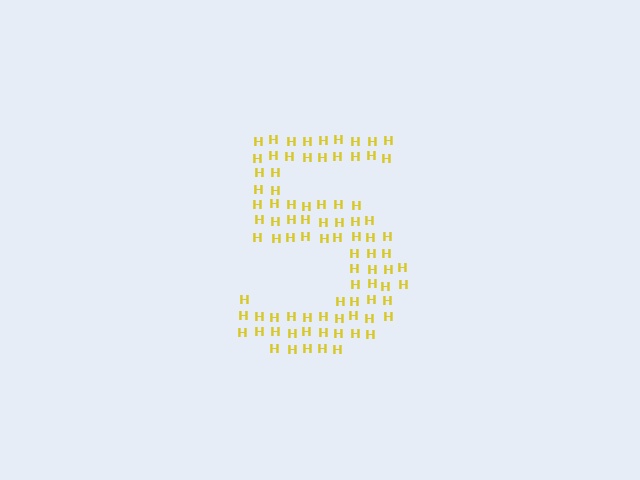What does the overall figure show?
The overall figure shows the digit 5.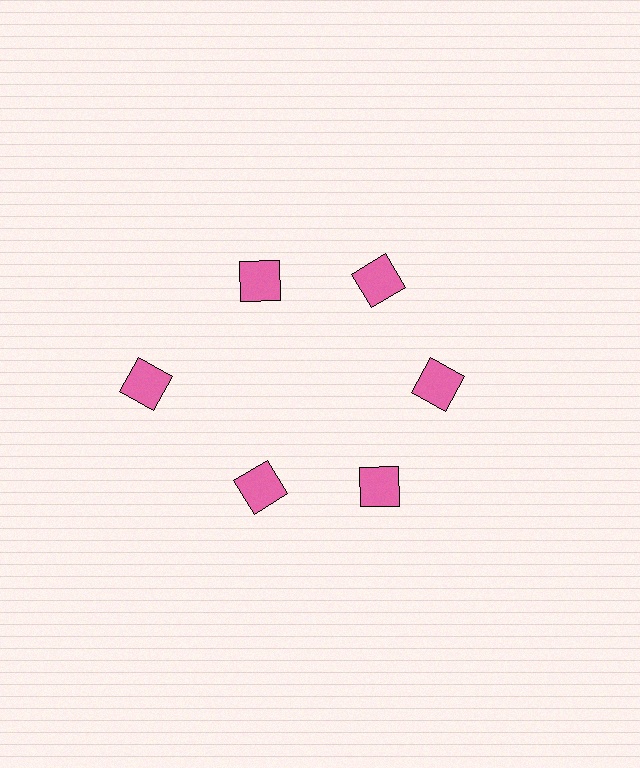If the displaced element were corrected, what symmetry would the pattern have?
It would have 6-fold rotational symmetry — the pattern would map onto itself every 60 degrees.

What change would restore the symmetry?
The symmetry would be restored by moving it inward, back onto the ring so that all 6 squares sit at equal angles and equal distance from the center.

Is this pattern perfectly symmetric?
No. The 6 pink squares are arranged in a ring, but one element near the 9 o'clock position is pushed outward from the center, breaking the 6-fold rotational symmetry.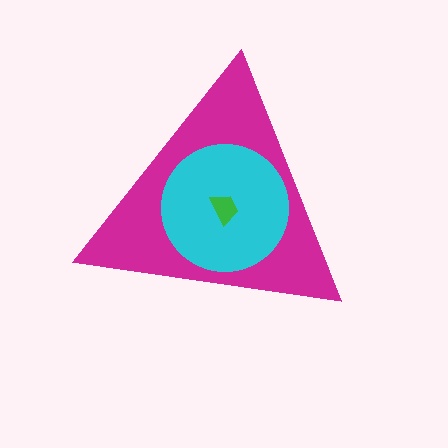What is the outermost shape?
The magenta triangle.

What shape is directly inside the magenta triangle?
The cyan circle.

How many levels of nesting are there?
3.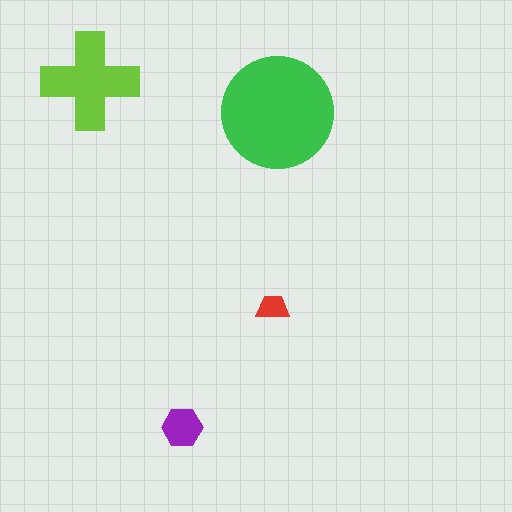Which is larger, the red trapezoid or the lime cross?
The lime cross.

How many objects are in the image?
There are 4 objects in the image.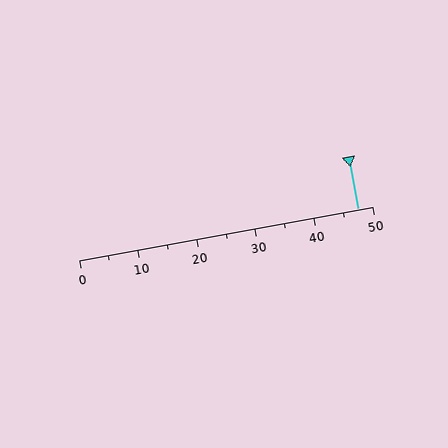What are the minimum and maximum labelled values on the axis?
The axis runs from 0 to 50.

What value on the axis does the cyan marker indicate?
The marker indicates approximately 47.5.